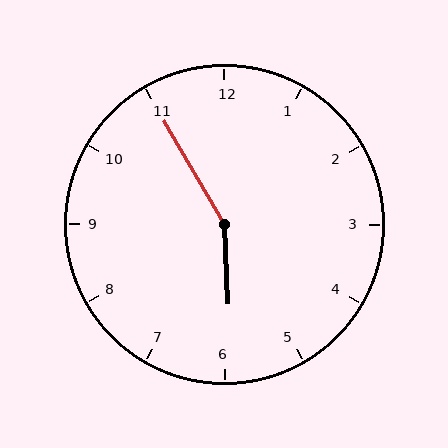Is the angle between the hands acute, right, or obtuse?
It is obtuse.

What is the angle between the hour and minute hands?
Approximately 152 degrees.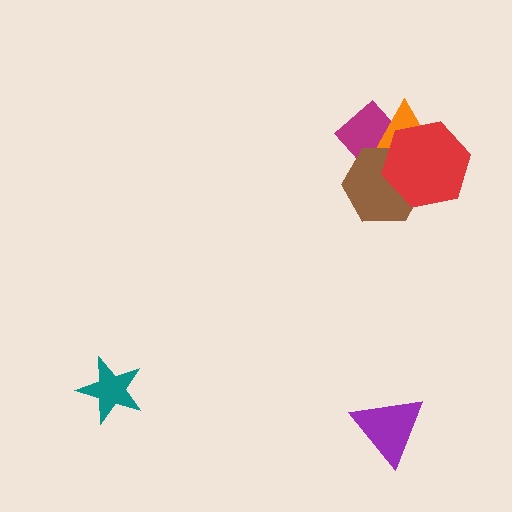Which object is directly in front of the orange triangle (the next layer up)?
The brown hexagon is directly in front of the orange triangle.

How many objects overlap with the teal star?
0 objects overlap with the teal star.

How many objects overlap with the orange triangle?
3 objects overlap with the orange triangle.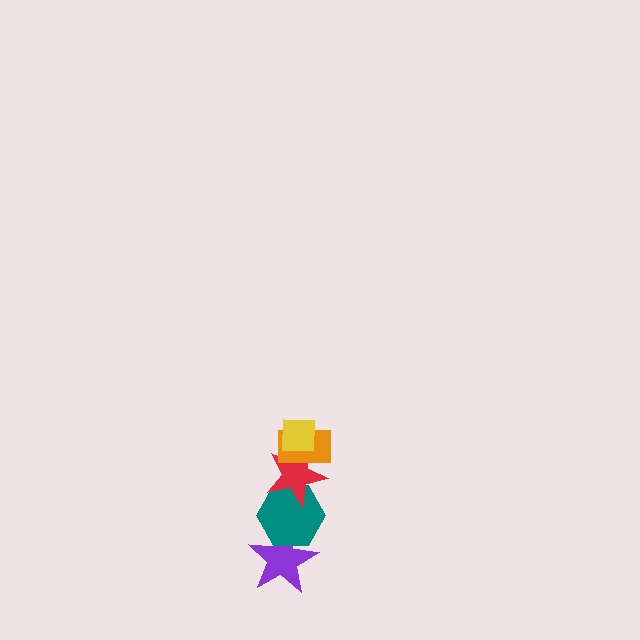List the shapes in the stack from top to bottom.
From top to bottom: the yellow square, the orange rectangle, the red star, the teal hexagon, the purple star.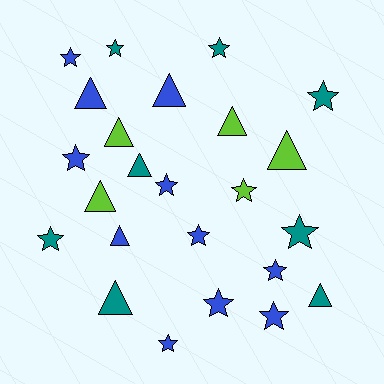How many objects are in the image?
There are 24 objects.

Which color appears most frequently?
Blue, with 11 objects.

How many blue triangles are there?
There are 3 blue triangles.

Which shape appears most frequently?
Star, with 14 objects.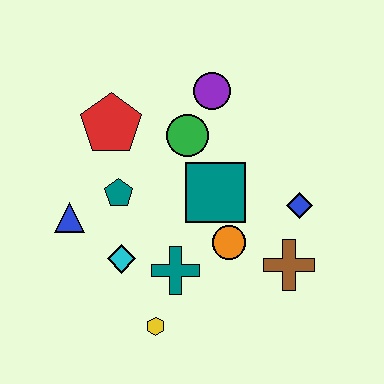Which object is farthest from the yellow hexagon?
The purple circle is farthest from the yellow hexagon.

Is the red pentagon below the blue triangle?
No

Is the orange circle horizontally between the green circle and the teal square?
No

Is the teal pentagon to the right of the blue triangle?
Yes